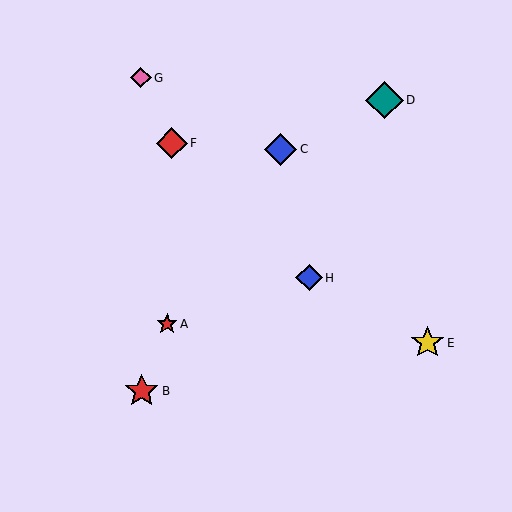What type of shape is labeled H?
Shape H is a blue diamond.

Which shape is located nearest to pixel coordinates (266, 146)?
The blue diamond (labeled C) at (280, 149) is nearest to that location.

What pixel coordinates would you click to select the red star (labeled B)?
Click at (142, 391) to select the red star B.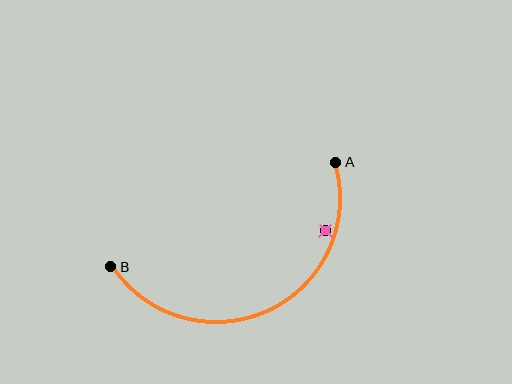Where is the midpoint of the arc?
The arc midpoint is the point on the curve farthest from the straight line joining A and B. It sits below that line.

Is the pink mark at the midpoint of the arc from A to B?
No — the pink mark does not lie on the arc at all. It sits slightly inside the curve.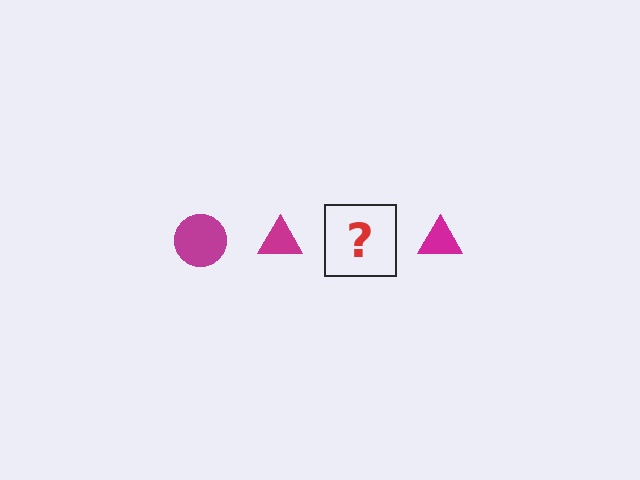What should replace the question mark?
The question mark should be replaced with a magenta circle.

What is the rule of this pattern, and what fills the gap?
The rule is that the pattern cycles through circle, triangle shapes in magenta. The gap should be filled with a magenta circle.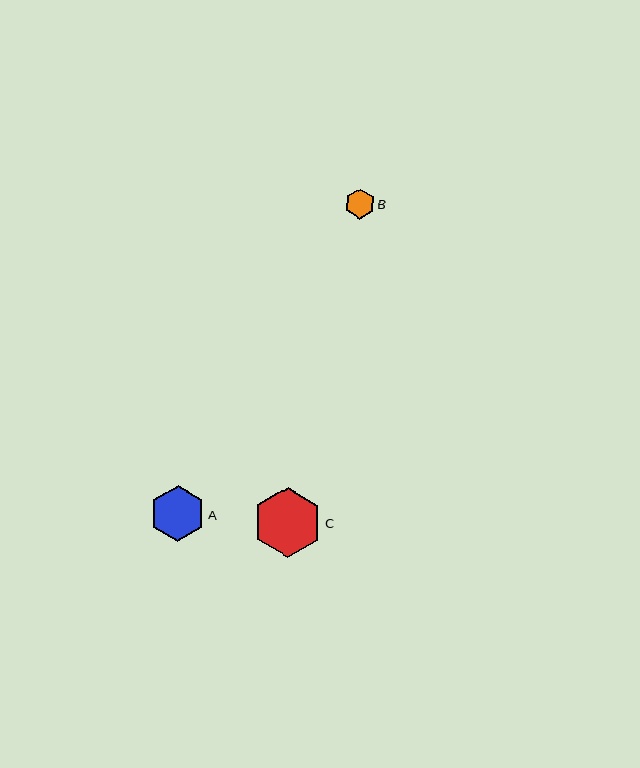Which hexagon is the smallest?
Hexagon B is the smallest with a size of approximately 30 pixels.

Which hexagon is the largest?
Hexagon C is the largest with a size of approximately 70 pixels.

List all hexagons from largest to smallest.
From largest to smallest: C, A, B.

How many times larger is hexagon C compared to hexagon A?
Hexagon C is approximately 1.3 times the size of hexagon A.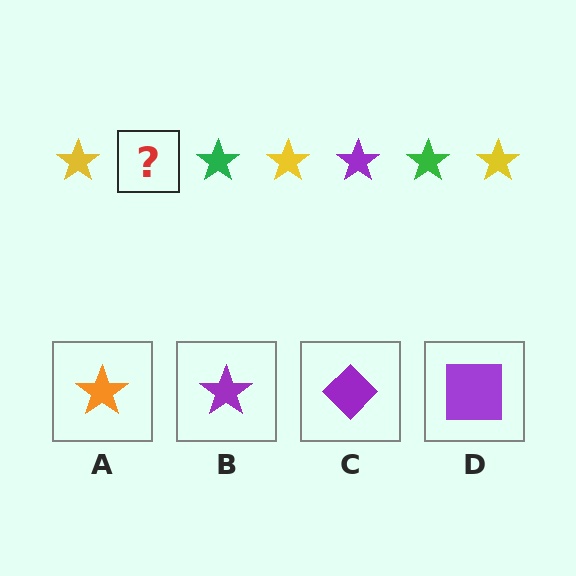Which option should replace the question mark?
Option B.